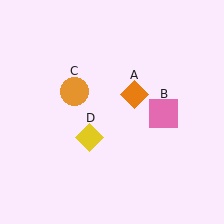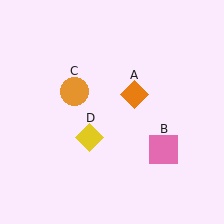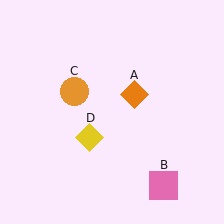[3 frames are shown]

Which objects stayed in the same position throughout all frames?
Orange diamond (object A) and orange circle (object C) and yellow diamond (object D) remained stationary.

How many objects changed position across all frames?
1 object changed position: pink square (object B).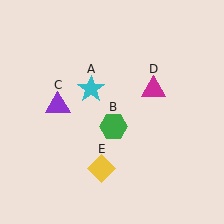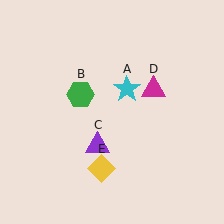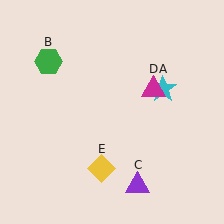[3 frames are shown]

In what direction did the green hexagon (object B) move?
The green hexagon (object B) moved up and to the left.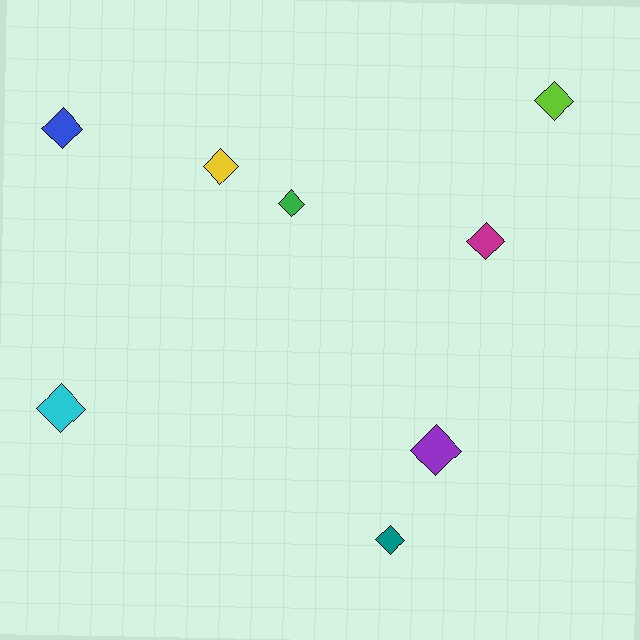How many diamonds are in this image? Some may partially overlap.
There are 8 diamonds.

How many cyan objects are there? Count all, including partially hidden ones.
There is 1 cyan object.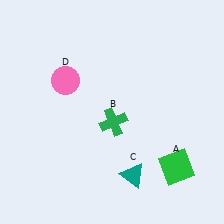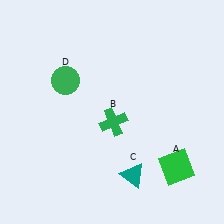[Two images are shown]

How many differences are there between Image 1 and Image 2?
There is 1 difference between the two images.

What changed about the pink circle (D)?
In Image 1, D is pink. In Image 2, it changed to green.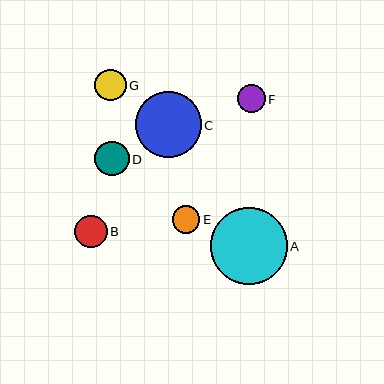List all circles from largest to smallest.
From largest to smallest: A, C, D, B, G, F, E.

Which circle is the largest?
Circle A is the largest with a size of approximately 77 pixels.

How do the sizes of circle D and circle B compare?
Circle D and circle B are approximately the same size.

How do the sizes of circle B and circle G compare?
Circle B and circle G are approximately the same size.